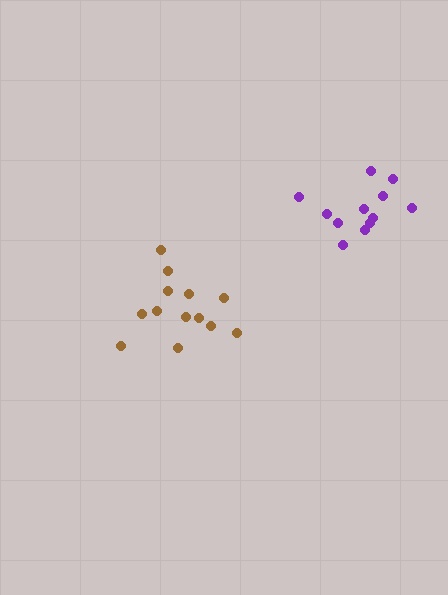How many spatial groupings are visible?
There are 2 spatial groupings.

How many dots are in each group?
Group 1: 12 dots, Group 2: 13 dots (25 total).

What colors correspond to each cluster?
The clusters are colored: purple, brown.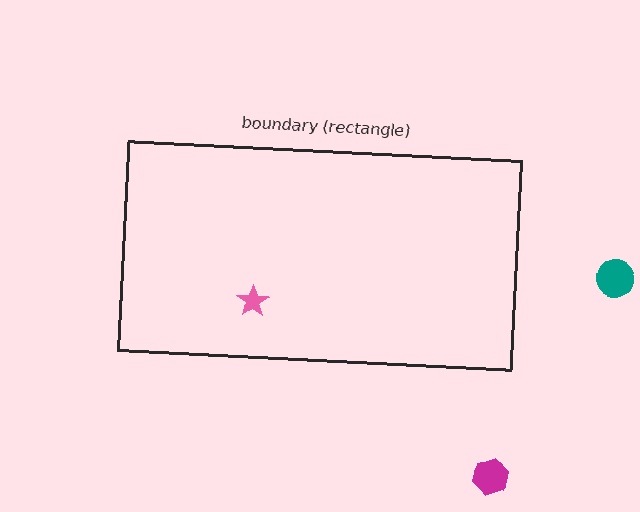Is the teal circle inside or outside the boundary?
Outside.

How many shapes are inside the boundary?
1 inside, 2 outside.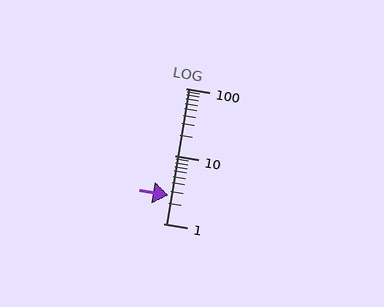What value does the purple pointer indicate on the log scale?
The pointer indicates approximately 2.6.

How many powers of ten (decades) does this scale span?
The scale spans 2 decades, from 1 to 100.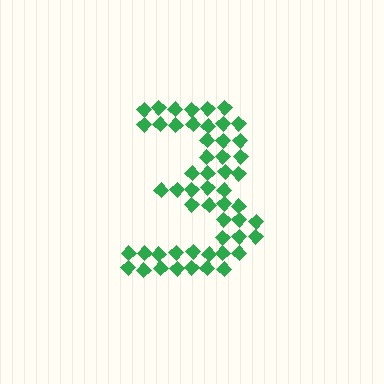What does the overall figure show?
The overall figure shows the digit 3.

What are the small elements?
The small elements are diamonds.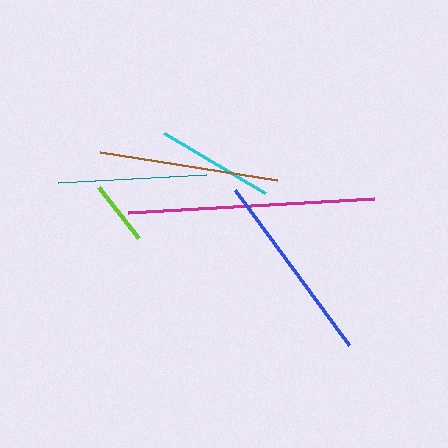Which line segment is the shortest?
The lime line is the shortest at approximately 65 pixels.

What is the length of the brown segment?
The brown segment is approximately 180 pixels long.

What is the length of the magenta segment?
The magenta segment is approximately 247 pixels long.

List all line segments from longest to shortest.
From longest to shortest: magenta, blue, brown, teal, cyan, lime.